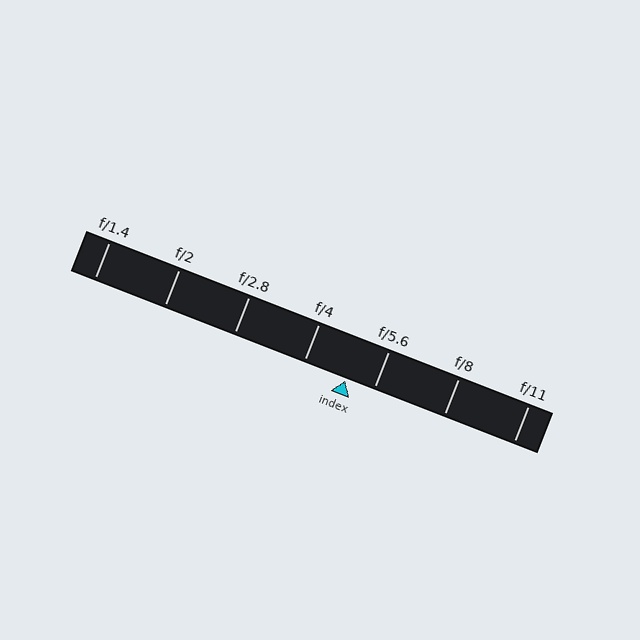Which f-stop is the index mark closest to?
The index mark is closest to f/5.6.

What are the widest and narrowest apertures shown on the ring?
The widest aperture shown is f/1.4 and the narrowest is f/11.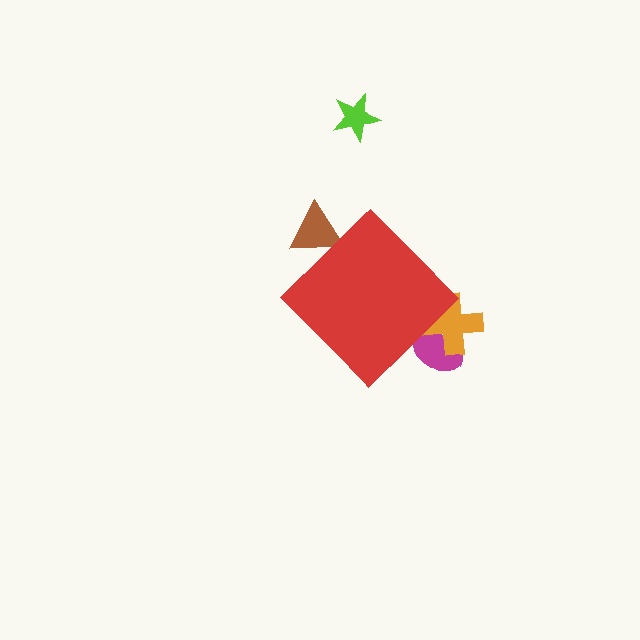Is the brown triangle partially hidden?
Yes, the brown triangle is partially hidden behind the red diamond.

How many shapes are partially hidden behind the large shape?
3 shapes are partially hidden.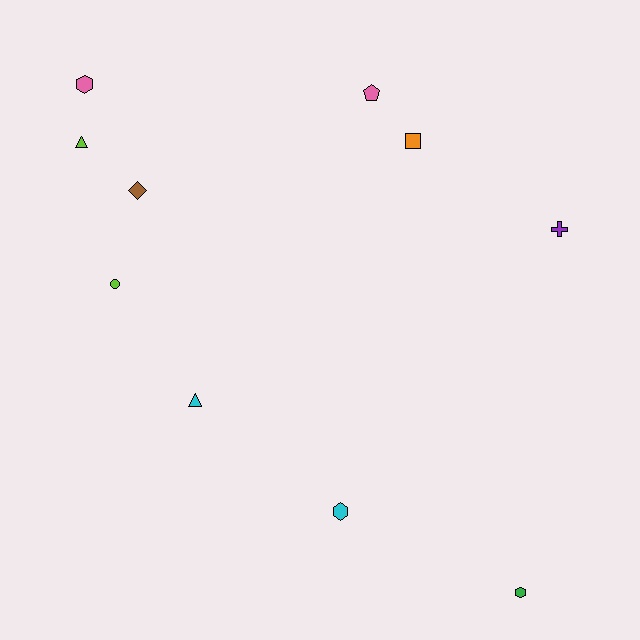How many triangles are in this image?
There are 2 triangles.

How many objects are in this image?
There are 10 objects.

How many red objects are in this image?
There are no red objects.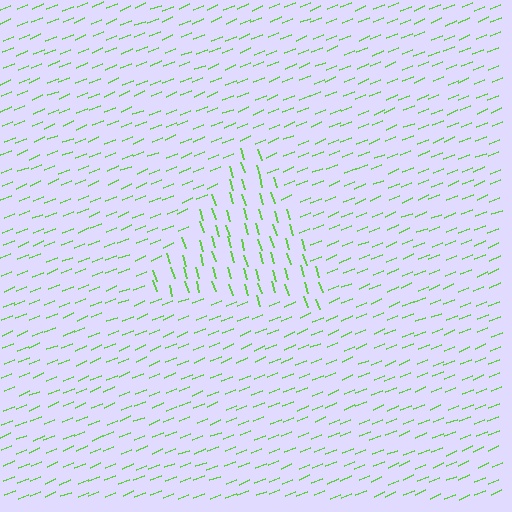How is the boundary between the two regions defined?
The boundary is defined purely by a change in line orientation (approximately 85 degrees difference). All lines are the same color and thickness.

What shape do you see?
I see a triangle.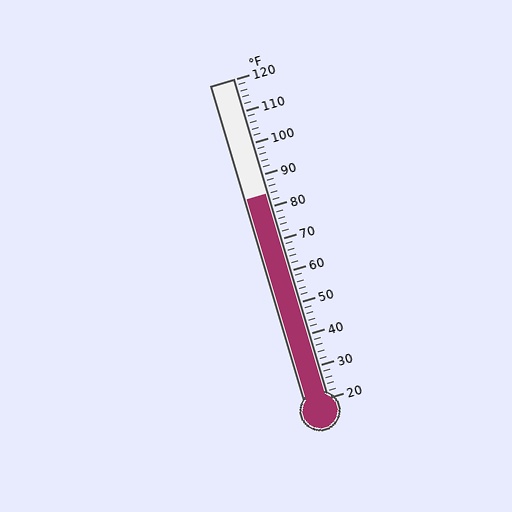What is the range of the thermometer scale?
The thermometer scale ranges from 20°F to 120°F.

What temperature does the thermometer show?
The thermometer shows approximately 84°F.